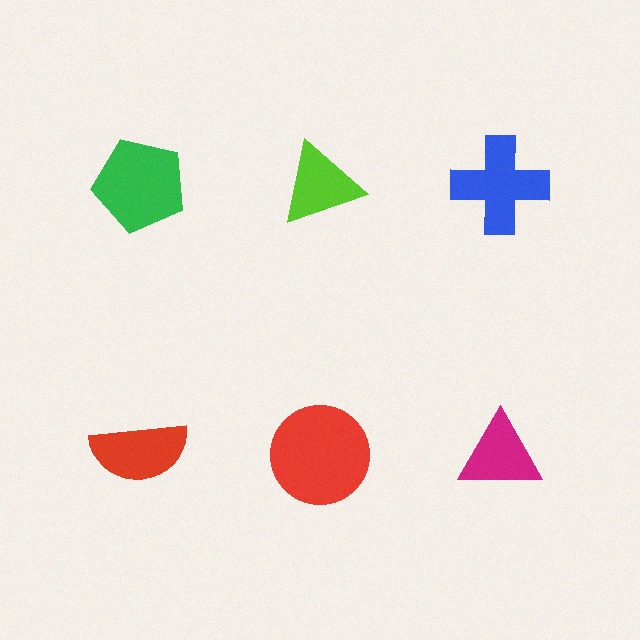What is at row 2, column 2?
A red circle.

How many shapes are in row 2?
3 shapes.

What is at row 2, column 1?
A red semicircle.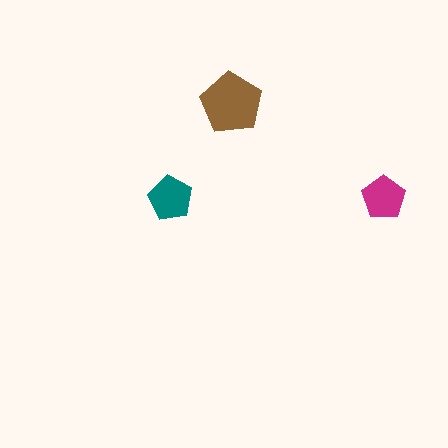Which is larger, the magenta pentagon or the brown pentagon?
The brown one.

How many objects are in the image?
There are 3 objects in the image.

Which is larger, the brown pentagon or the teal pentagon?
The brown one.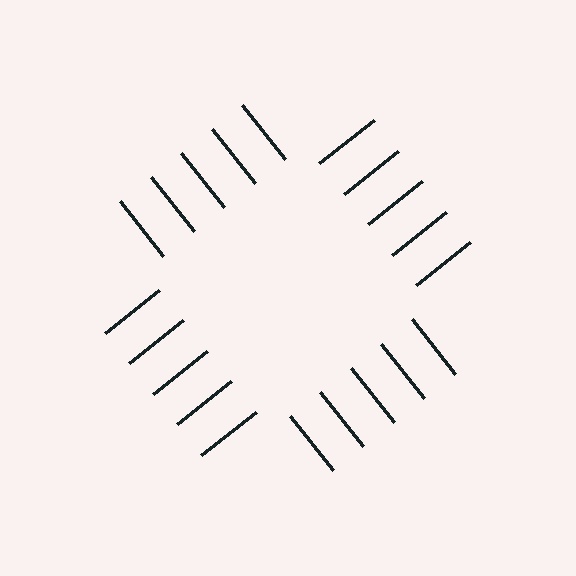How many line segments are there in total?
20 — 5 along each of the 4 edges.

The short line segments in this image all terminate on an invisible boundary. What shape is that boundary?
An illusory square — the line segments terminate on its edges but no continuous stroke is drawn.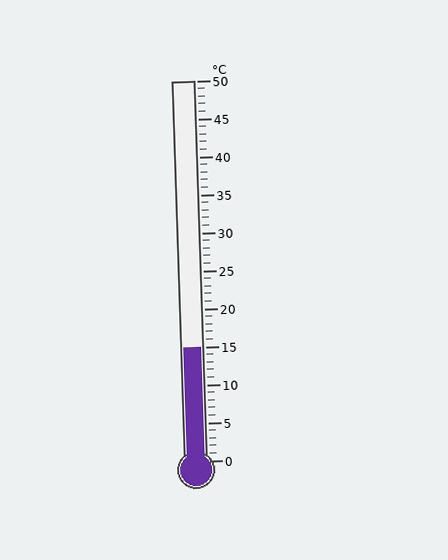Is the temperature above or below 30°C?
The temperature is below 30°C.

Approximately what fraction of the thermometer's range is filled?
The thermometer is filled to approximately 30% of its range.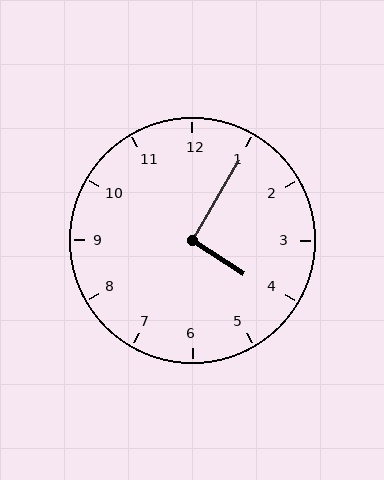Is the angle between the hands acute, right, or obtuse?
It is right.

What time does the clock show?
4:05.